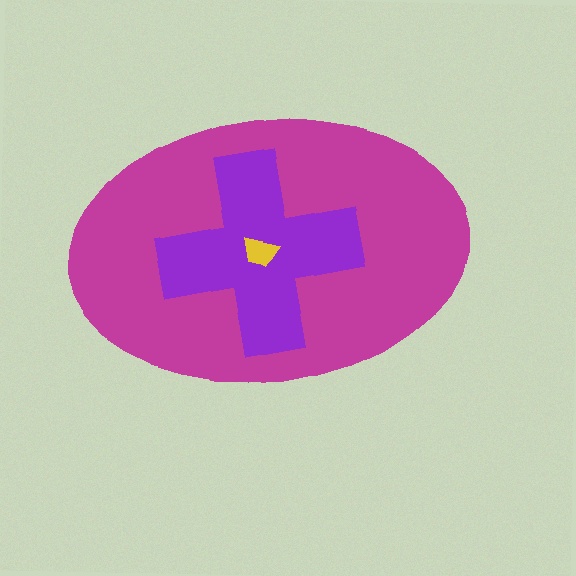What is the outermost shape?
The magenta ellipse.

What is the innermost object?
The yellow trapezoid.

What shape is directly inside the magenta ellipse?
The purple cross.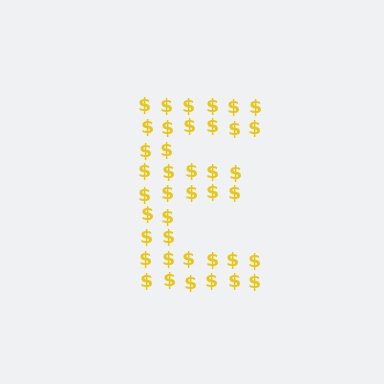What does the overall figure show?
The overall figure shows the letter E.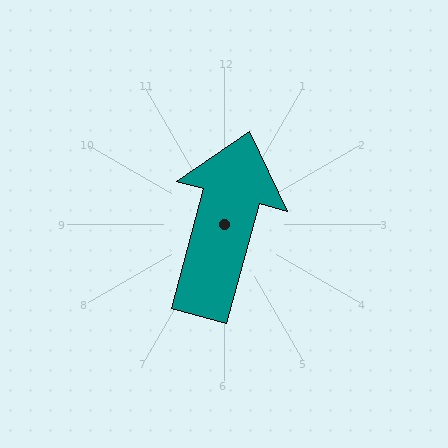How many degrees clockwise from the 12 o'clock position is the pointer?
Approximately 15 degrees.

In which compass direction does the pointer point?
North.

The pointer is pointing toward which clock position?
Roughly 1 o'clock.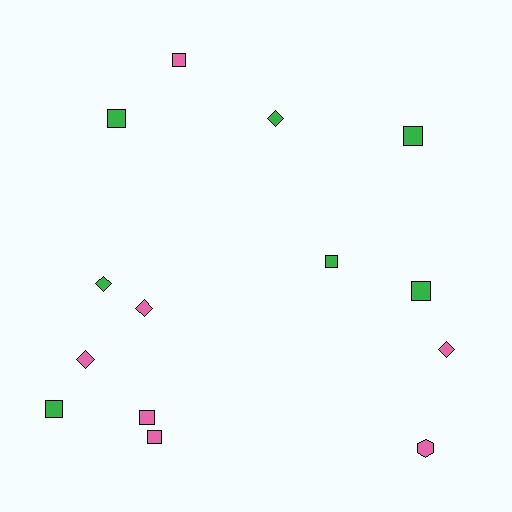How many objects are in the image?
There are 14 objects.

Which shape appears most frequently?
Square, with 8 objects.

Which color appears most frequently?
Pink, with 7 objects.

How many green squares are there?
There are 5 green squares.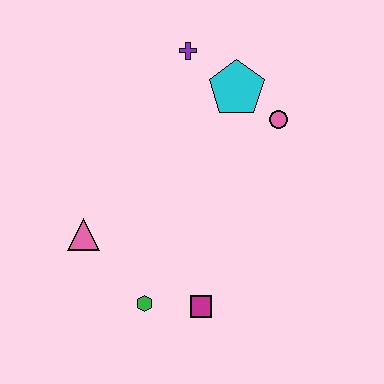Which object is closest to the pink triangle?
The green hexagon is closest to the pink triangle.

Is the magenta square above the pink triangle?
No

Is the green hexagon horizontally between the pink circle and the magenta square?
No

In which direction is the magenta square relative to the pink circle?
The magenta square is below the pink circle.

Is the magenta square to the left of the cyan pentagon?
Yes